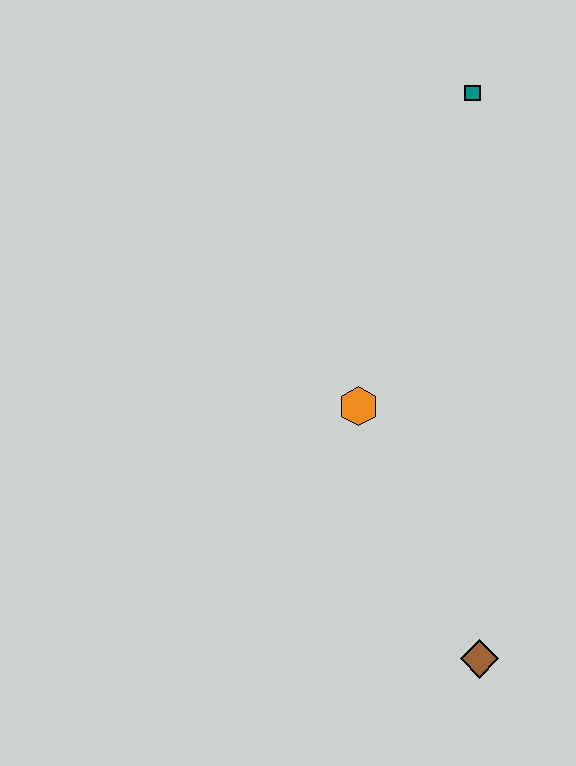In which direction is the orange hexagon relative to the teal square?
The orange hexagon is below the teal square.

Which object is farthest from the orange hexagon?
The teal square is farthest from the orange hexagon.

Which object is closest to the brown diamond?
The orange hexagon is closest to the brown diamond.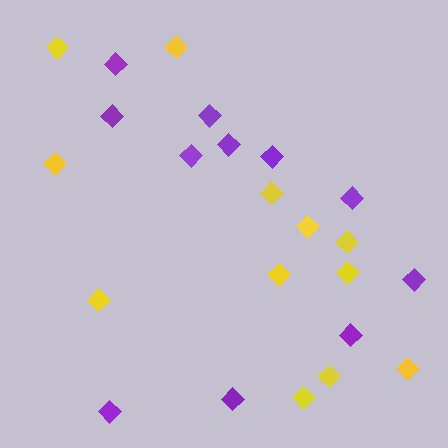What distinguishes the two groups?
There are 2 groups: one group of purple diamonds (11) and one group of yellow diamonds (12).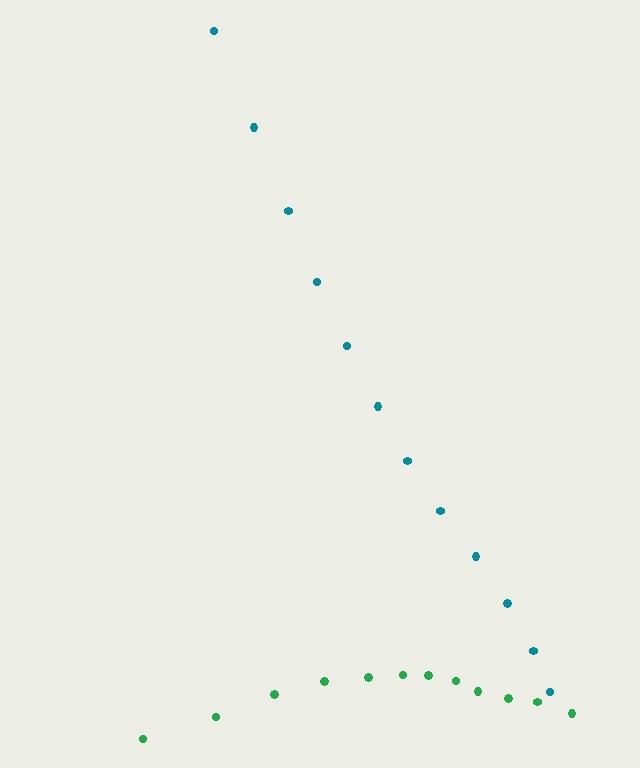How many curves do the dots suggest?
There are 2 distinct paths.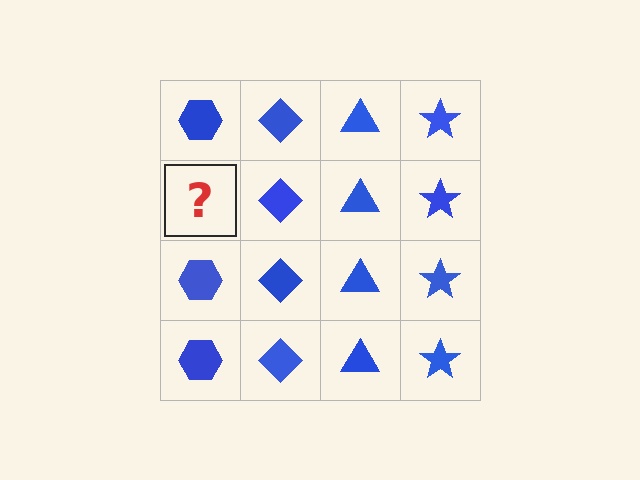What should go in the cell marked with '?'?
The missing cell should contain a blue hexagon.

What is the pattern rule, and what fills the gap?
The rule is that each column has a consistent shape. The gap should be filled with a blue hexagon.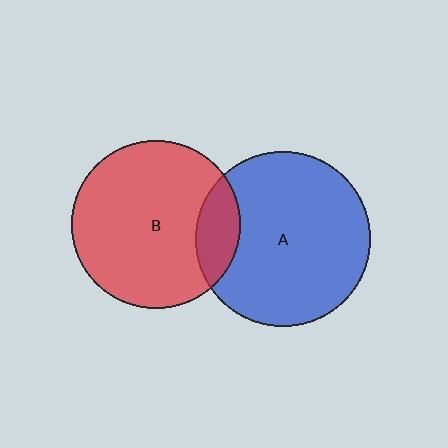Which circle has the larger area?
Circle A (blue).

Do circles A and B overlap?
Yes.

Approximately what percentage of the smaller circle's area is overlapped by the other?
Approximately 15%.